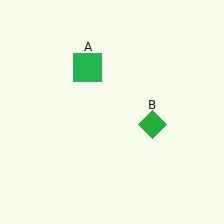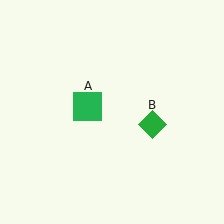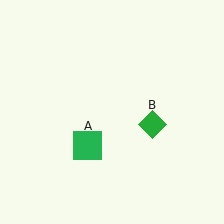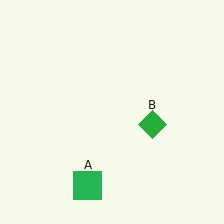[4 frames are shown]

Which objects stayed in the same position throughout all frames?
Green diamond (object B) remained stationary.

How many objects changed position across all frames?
1 object changed position: green square (object A).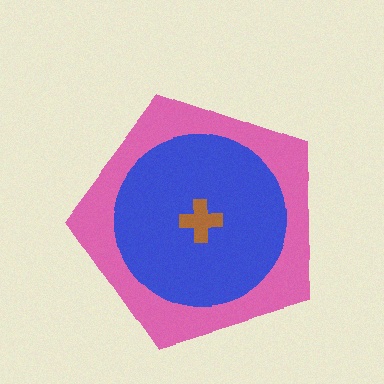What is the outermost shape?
The pink pentagon.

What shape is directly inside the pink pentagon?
The blue circle.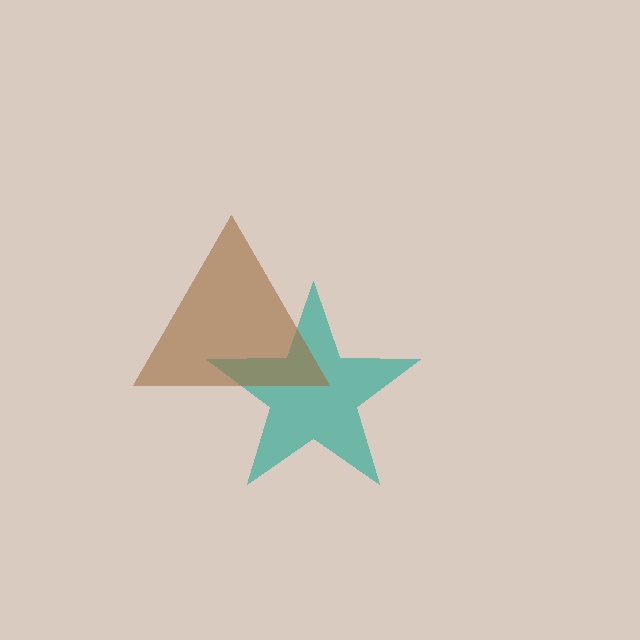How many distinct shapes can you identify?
There are 2 distinct shapes: a teal star, a brown triangle.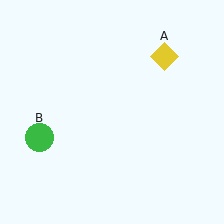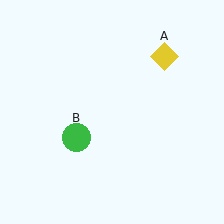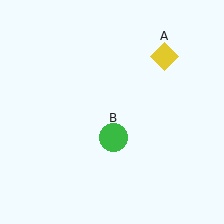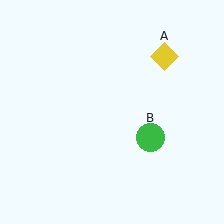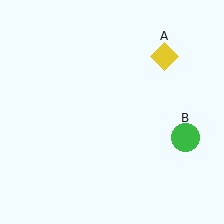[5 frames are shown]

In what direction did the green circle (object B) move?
The green circle (object B) moved right.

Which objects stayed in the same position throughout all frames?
Yellow diamond (object A) remained stationary.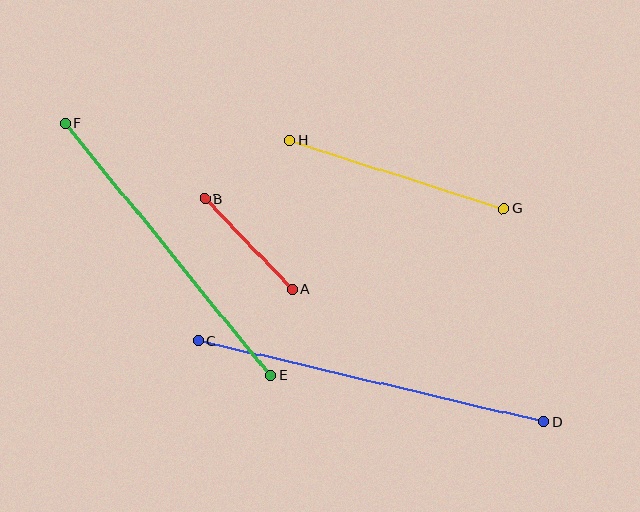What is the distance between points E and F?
The distance is approximately 325 pixels.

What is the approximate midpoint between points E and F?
The midpoint is at approximately (168, 249) pixels.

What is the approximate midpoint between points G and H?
The midpoint is at approximately (397, 175) pixels.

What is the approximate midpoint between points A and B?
The midpoint is at approximately (249, 244) pixels.